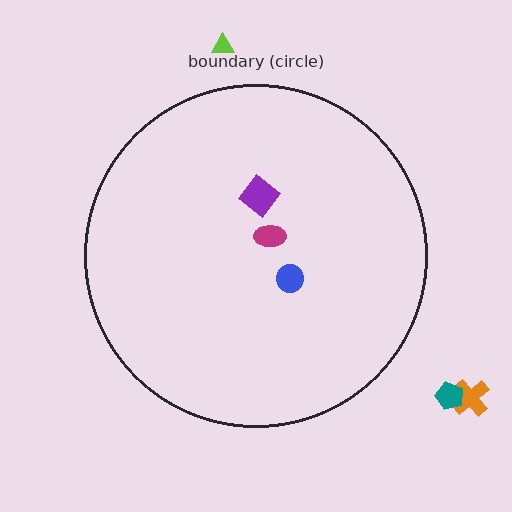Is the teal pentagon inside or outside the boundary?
Outside.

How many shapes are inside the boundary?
3 inside, 3 outside.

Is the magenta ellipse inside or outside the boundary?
Inside.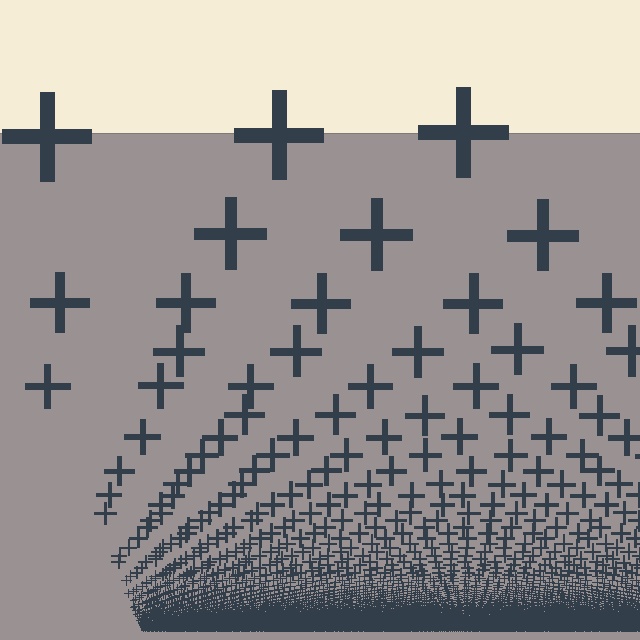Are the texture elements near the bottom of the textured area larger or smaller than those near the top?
Smaller. The gradient is inverted — elements near the bottom are smaller and denser.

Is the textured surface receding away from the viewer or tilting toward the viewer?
The surface appears to tilt toward the viewer. Texture elements get larger and sparser toward the top.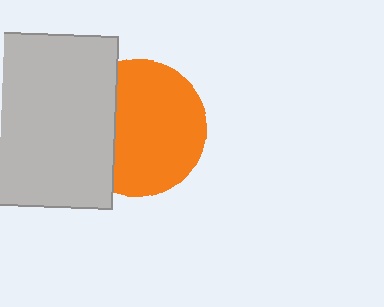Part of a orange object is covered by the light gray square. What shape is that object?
It is a circle.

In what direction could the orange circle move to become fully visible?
The orange circle could move right. That would shift it out from behind the light gray square entirely.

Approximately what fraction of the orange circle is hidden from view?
Roughly 30% of the orange circle is hidden behind the light gray square.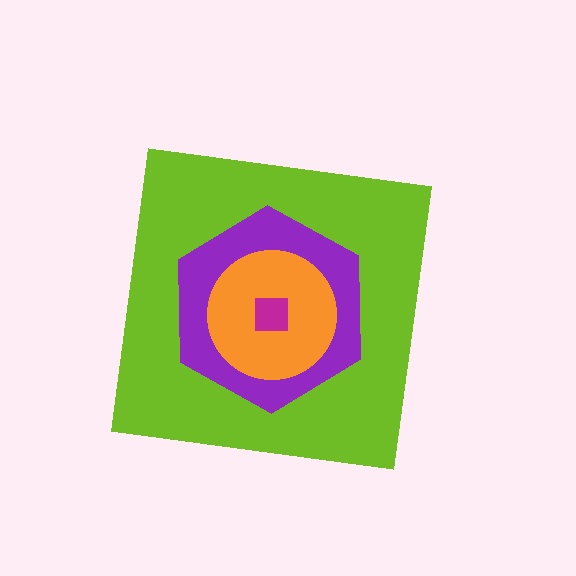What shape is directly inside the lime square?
The purple hexagon.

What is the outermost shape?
The lime square.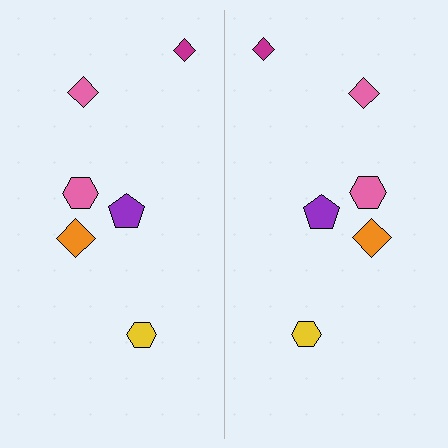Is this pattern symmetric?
Yes, this pattern has bilateral (reflection) symmetry.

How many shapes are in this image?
There are 12 shapes in this image.